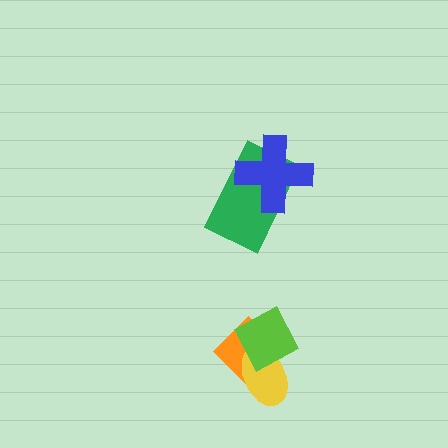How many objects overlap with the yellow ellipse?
2 objects overlap with the yellow ellipse.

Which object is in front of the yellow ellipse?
The lime diamond is in front of the yellow ellipse.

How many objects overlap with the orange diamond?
2 objects overlap with the orange diamond.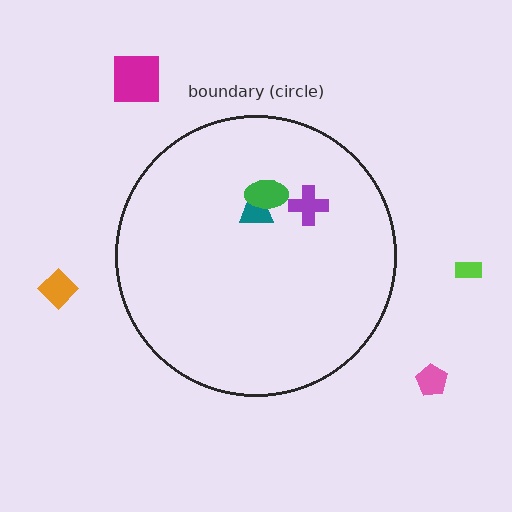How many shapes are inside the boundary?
3 inside, 4 outside.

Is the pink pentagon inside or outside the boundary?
Outside.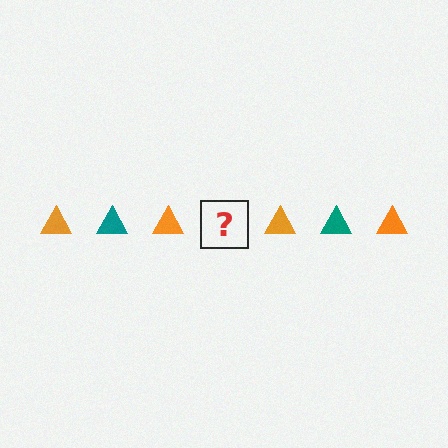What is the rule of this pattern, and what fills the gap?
The rule is that the pattern cycles through orange, teal triangles. The gap should be filled with a teal triangle.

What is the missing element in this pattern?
The missing element is a teal triangle.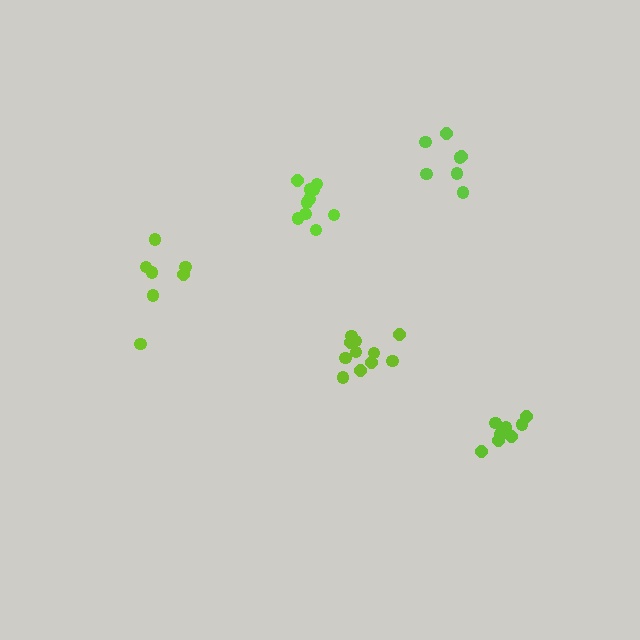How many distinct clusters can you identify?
There are 5 distinct clusters.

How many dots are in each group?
Group 1: 10 dots, Group 2: 9 dots, Group 3: 11 dots, Group 4: 7 dots, Group 5: 7 dots (44 total).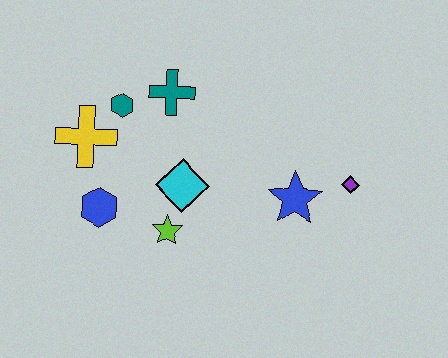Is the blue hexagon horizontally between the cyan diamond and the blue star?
No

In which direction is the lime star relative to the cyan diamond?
The lime star is below the cyan diamond.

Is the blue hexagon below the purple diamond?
Yes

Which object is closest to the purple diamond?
The blue star is closest to the purple diamond.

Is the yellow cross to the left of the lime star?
Yes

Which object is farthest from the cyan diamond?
The purple diamond is farthest from the cyan diamond.